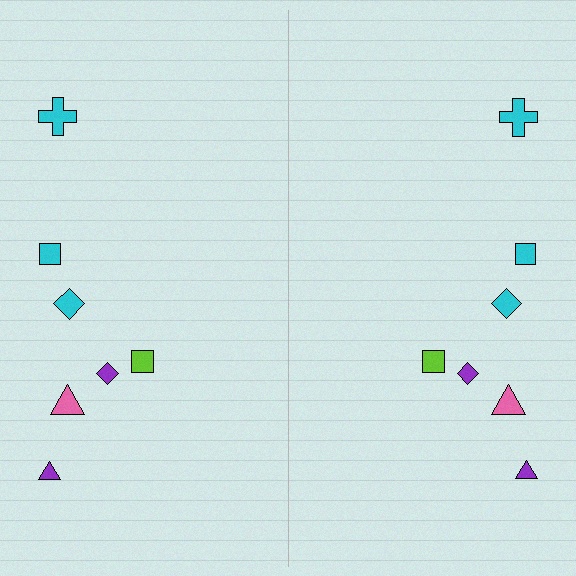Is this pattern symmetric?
Yes, this pattern has bilateral (reflection) symmetry.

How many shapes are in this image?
There are 14 shapes in this image.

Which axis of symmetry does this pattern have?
The pattern has a vertical axis of symmetry running through the center of the image.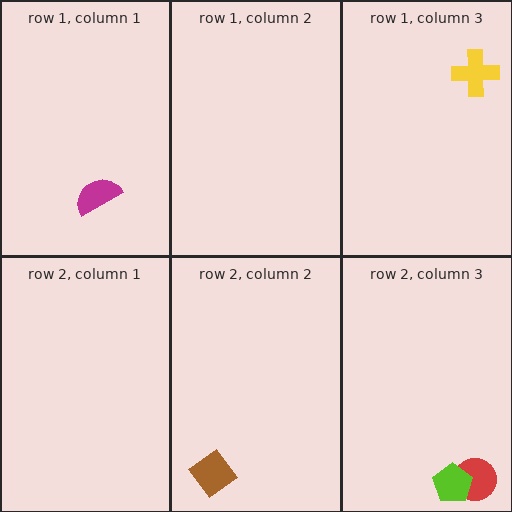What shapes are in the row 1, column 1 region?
The magenta semicircle.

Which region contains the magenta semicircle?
The row 1, column 1 region.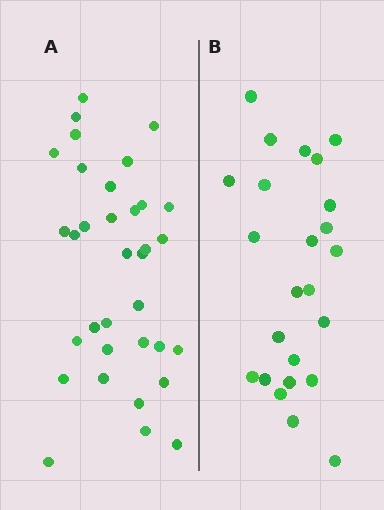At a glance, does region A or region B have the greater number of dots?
Region A (the left region) has more dots.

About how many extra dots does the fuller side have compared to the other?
Region A has roughly 10 or so more dots than region B.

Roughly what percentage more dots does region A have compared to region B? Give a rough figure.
About 40% more.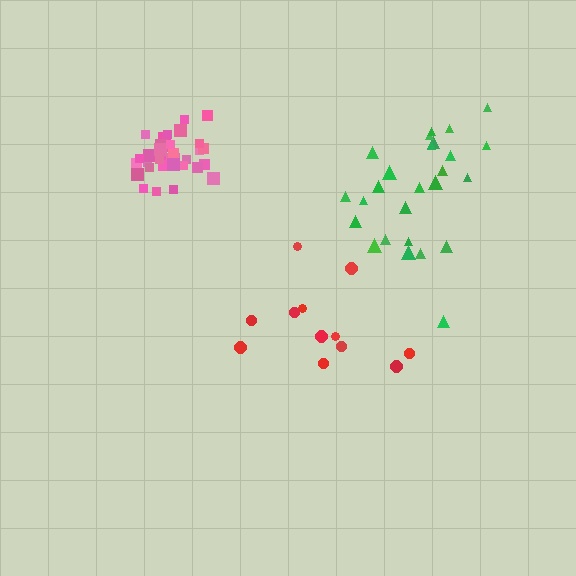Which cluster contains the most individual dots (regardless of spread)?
Pink (34).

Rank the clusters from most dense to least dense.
pink, green, red.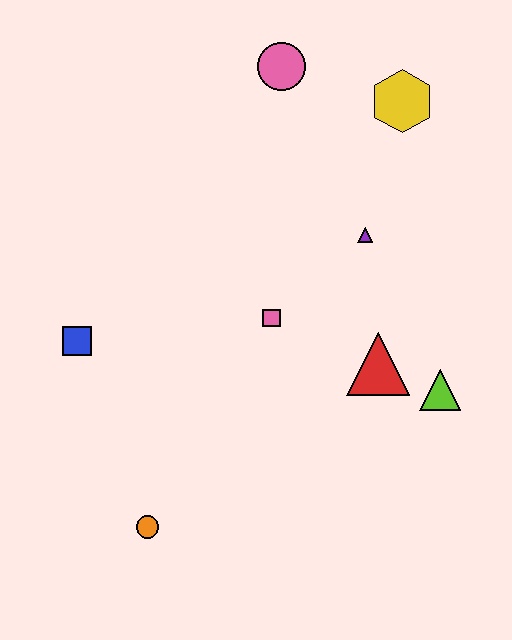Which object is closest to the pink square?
The red triangle is closest to the pink square.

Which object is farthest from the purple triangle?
The orange circle is farthest from the purple triangle.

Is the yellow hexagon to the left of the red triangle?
No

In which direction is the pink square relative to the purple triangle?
The pink square is to the left of the purple triangle.